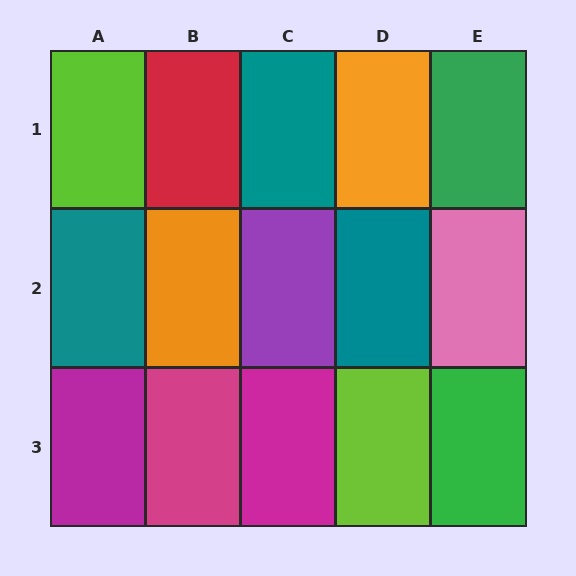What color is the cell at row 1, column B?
Red.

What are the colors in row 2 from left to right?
Teal, orange, purple, teal, pink.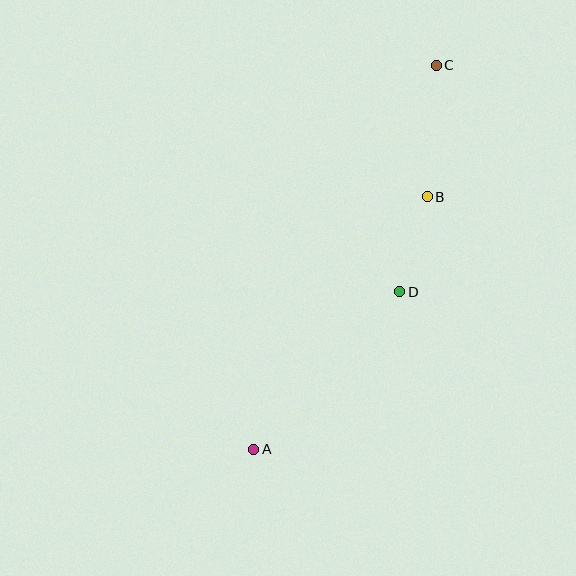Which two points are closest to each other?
Points B and D are closest to each other.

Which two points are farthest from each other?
Points A and C are farthest from each other.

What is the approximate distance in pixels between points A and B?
The distance between A and B is approximately 306 pixels.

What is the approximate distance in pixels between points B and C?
The distance between B and C is approximately 132 pixels.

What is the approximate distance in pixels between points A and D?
The distance between A and D is approximately 215 pixels.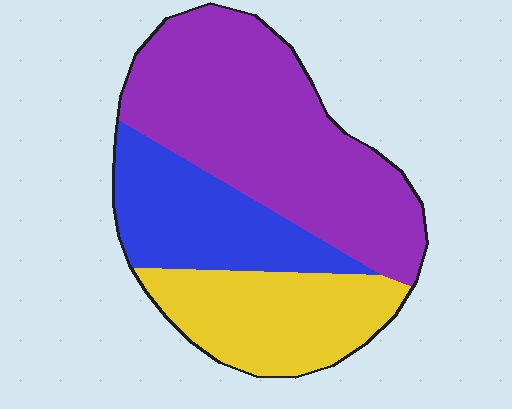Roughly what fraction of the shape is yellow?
Yellow covers roughly 25% of the shape.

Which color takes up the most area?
Purple, at roughly 50%.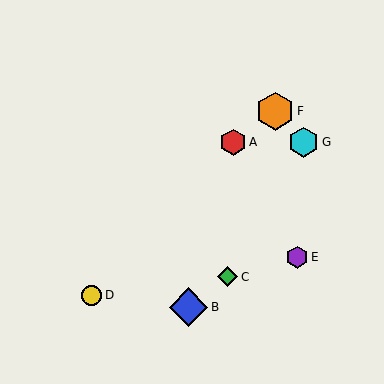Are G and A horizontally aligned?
Yes, both are at y≈142.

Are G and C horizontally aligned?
No, G is at y≈142 and C is at y≈277.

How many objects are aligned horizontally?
2 objects (A, G) are aligned horizontally.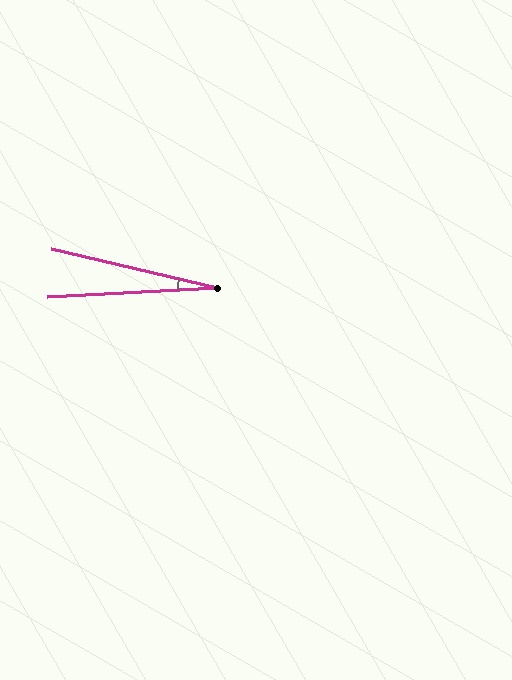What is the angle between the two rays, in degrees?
Approximately 16 degrees.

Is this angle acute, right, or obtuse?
It is acute.